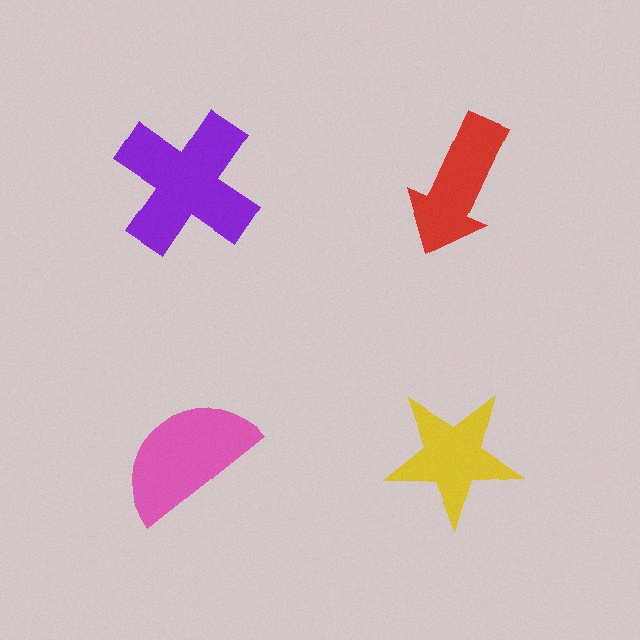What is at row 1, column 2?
A red arrow.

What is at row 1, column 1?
A purple cross.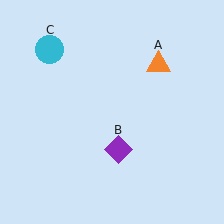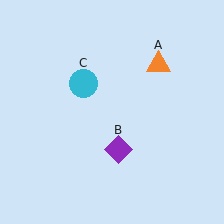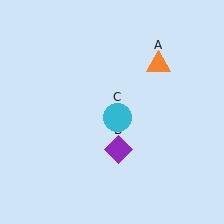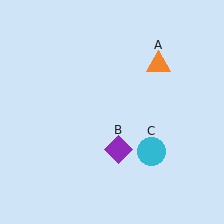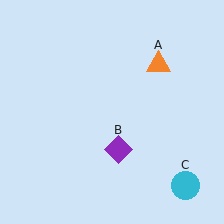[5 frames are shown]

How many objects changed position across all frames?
1 object changed position: cyan circle (object C).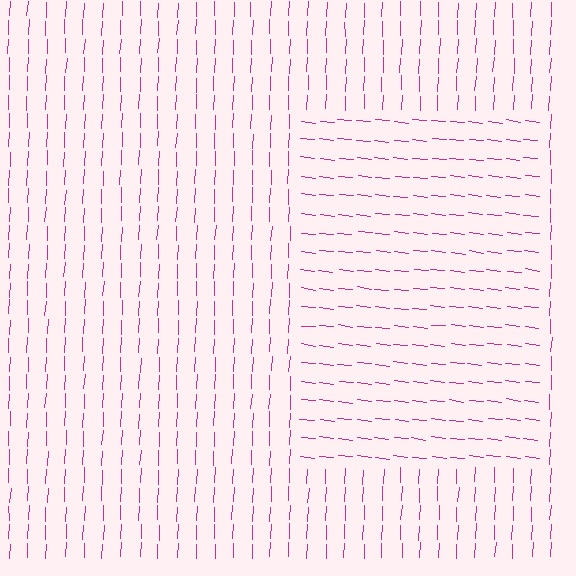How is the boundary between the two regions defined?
The boundary is defined purely by a change in line orientation (approximately 86 degrees difference). All lines are the same color and thickness.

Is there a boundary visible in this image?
Yes, there is a texture boundary formed by a change in line orientation.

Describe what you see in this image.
The image is filled with small magenta line segments. A rectangle region in the image has lines oriented differently from the surrounding lines, creating a visible texture boundary.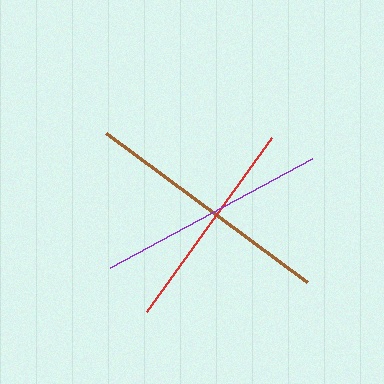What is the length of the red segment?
The red segment is approximately 214 pixels long.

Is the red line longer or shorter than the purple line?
The purple line is longer than the red line.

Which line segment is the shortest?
The red line is the shortest at approximately 214 pixels.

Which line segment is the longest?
The brown line is the longest at approximately 251 pixels.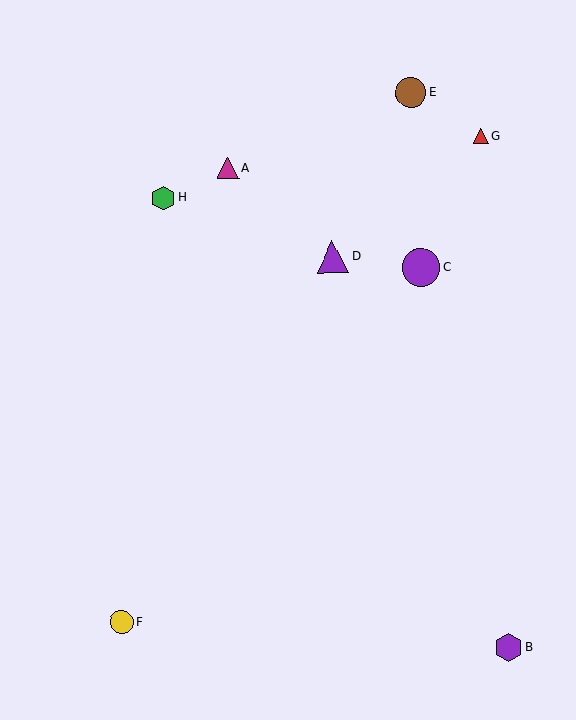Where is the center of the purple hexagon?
The center of the purple hexagon is at (509, 647).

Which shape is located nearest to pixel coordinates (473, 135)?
The red triangle (labeled G) at (481, 137) is nearest to that location.